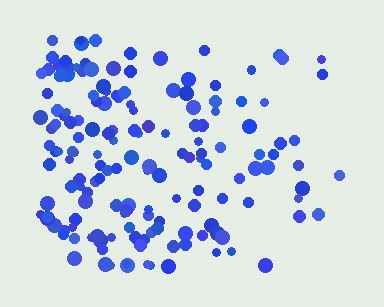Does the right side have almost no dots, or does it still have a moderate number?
Still a moderate number, just noticeably fewer than the left.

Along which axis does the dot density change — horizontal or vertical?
Horizontal.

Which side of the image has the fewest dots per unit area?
The right.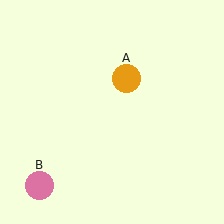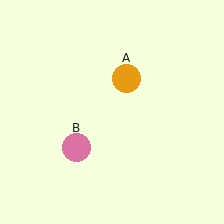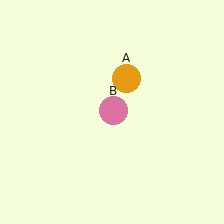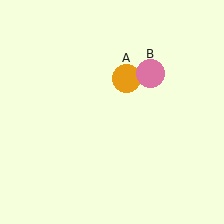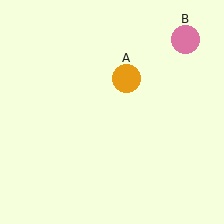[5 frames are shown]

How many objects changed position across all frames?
1 object changed position: pink circle (object B).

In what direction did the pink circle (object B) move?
The pink circle (object B) moved up and to the right.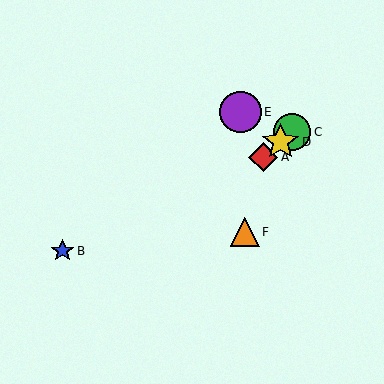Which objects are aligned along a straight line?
Objects A, C, D are aligned along a straight line.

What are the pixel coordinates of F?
Object F is at (245, 232).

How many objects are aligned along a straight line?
3 objects (A, C, D) are aligned along a straight line.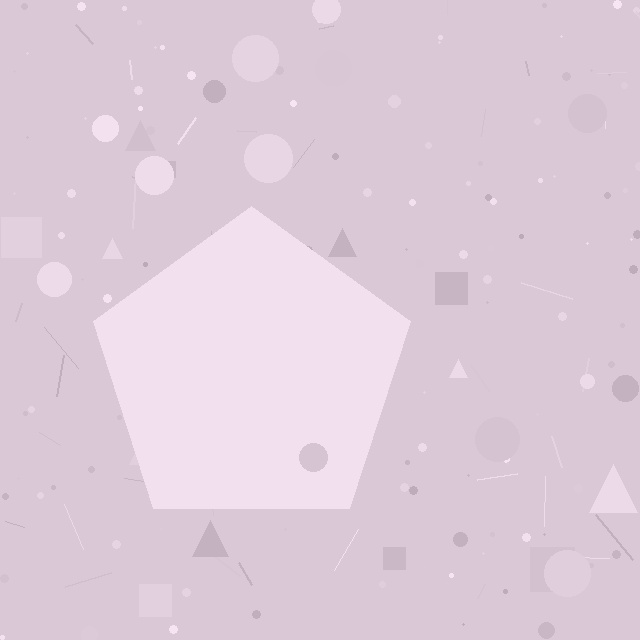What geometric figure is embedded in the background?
A pentagon is embedded in the background.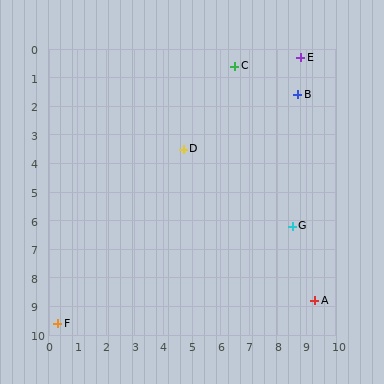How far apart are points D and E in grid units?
Points D and E are about 5.2 grid units apart.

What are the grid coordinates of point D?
Point D is at approximately (4.7, 3.5).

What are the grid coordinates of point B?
Point B is at approximately (8.7, 1.6).